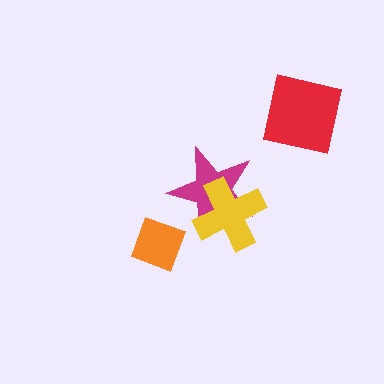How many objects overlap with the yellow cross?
1 object overlaps with the yellow cross.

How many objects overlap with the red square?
0 objects overlap with the red square.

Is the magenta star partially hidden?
Yes, it is partially covered by another shape.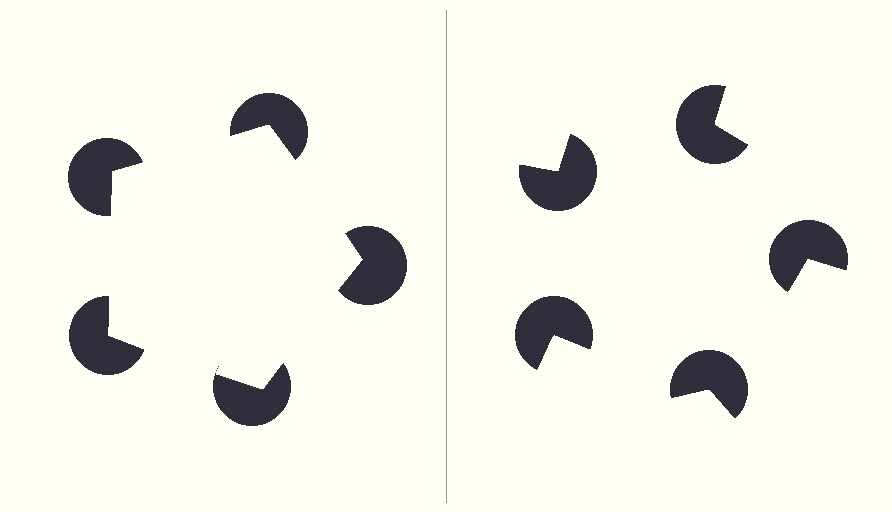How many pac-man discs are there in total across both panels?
10 — 5 on each side.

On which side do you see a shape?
An illusory pentagon appears on the left side. On the right side the wedge cuts are rotated, so no coherent shape forms.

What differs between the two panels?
The pac-man discs are positioned identically on both sides; only the wedge orientations differ. On the left they align to a pentagon; on the right they are misaligned.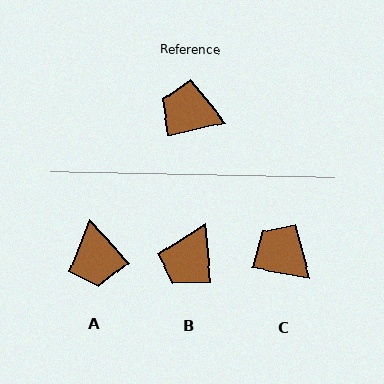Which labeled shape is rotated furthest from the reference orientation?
A, about 119 degrees away.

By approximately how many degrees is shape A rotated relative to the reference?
Approximately 119 degrees counter-clockwise.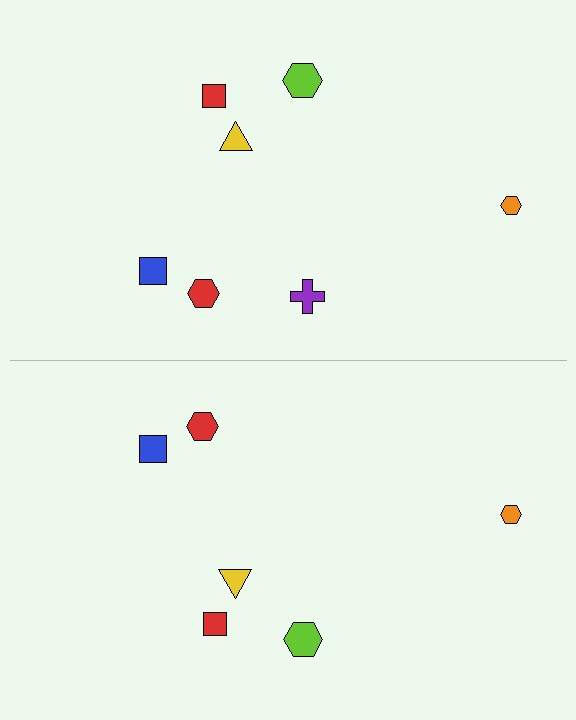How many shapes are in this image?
There are 13 shapes in this image.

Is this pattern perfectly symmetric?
No, the pattern is not perfectly symmetric. A purple cross is missing from the bottom side.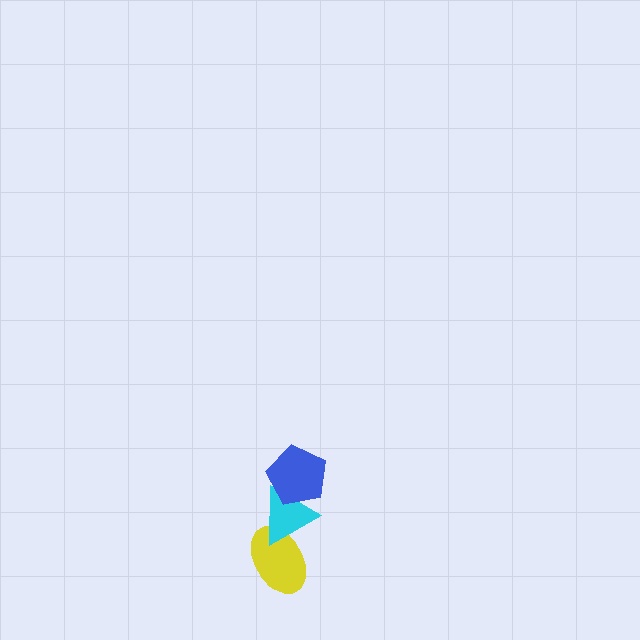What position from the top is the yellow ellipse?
The yellow ellipse is 3rd from the top.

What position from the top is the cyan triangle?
The cyan triangle is 2nd from the top.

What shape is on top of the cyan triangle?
The blue pentagon is on top of the cyan triangle.